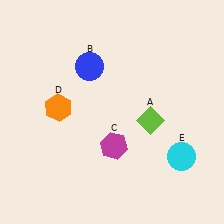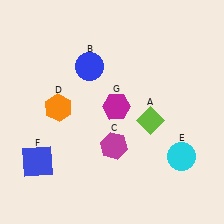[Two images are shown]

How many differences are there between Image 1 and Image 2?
There are 2 differences between the two images.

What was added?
A blue square (F), a magenta hexagon (G) were added in Image 2.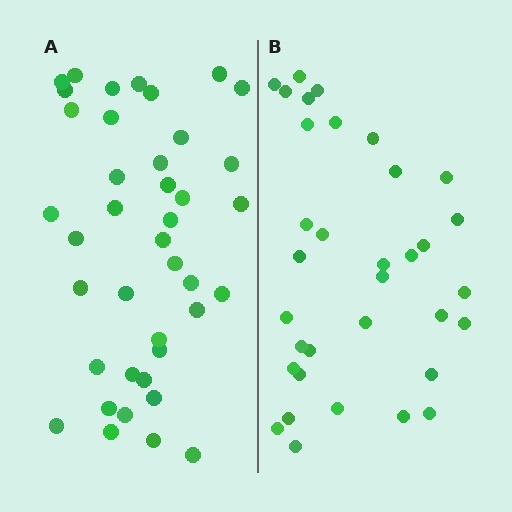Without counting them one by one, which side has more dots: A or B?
Region A (the left region) has more dots.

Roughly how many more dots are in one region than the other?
Region A has about 6 more dots than region B.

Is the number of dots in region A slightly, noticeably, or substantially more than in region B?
Region A has only slightly more — the two regions are fairly close. The ratio is roughly 1.2 to 1.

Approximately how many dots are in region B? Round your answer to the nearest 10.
About 30 dots. (The exact count is 34, which rounds to 30.)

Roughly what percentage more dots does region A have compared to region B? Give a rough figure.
About 20% more.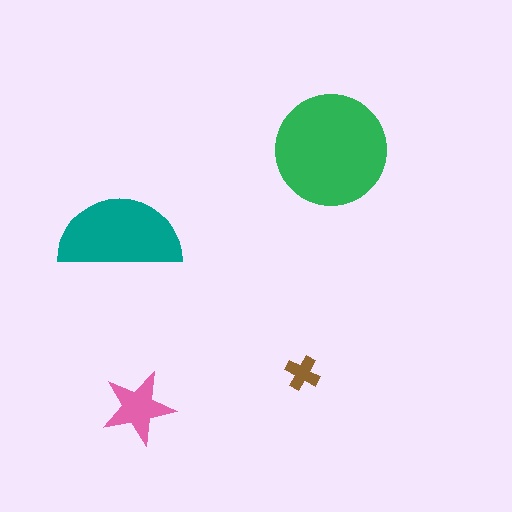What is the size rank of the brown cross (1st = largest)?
4th.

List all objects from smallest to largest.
The brown cross, the pink star, the teal semicircle, the green circle.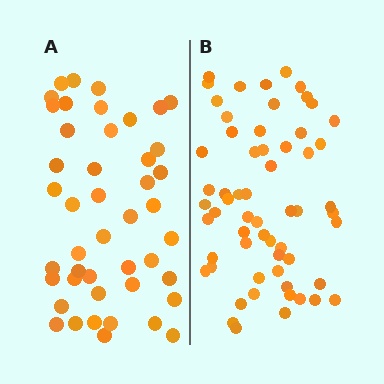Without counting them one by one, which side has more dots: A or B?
Region B (the right region) has more dots.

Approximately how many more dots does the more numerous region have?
Region B has approximately 15 more dots than region A.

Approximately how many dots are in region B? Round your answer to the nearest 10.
About 60 dots.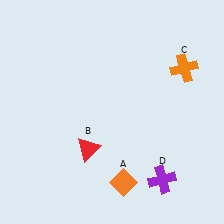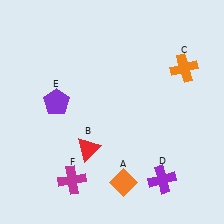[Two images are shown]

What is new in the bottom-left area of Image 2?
A magenta cross (F) was added in the bottom-left area of Image 2.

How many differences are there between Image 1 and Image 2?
There are 2 differences between the two images.